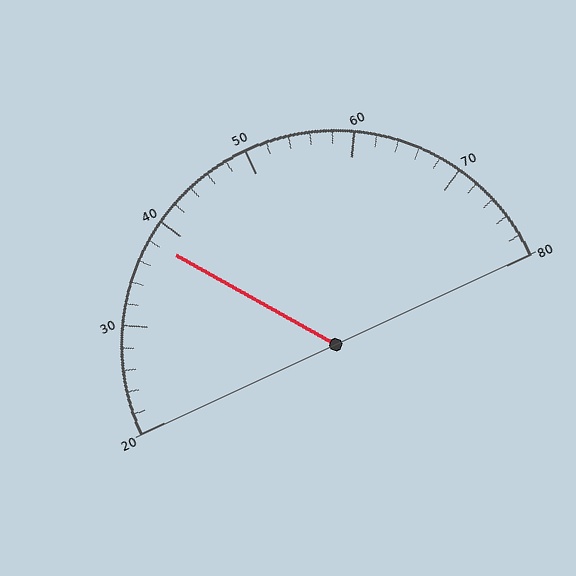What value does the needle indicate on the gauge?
The needle indicates approximately 38.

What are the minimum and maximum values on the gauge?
The gauge ranges from 20 to 80.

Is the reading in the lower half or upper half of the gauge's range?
The reading is in the lower half of the range (20 to 80).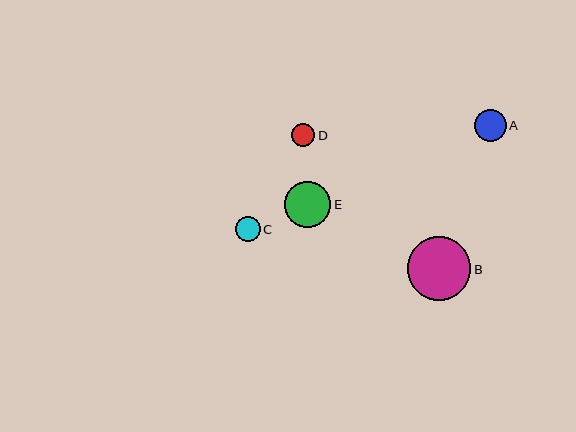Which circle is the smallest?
Circle D is the smallest with a size of approximately 23 pixels.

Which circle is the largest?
Circle B is the largest with a size of approximately 64 pixels.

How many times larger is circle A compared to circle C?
Circle A is approximately 1.3 times the size of circle C.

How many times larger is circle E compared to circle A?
Circle E is approximately 1.4 times the size of circle A.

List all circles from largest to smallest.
From largest to smallest: B, E, A, C, D.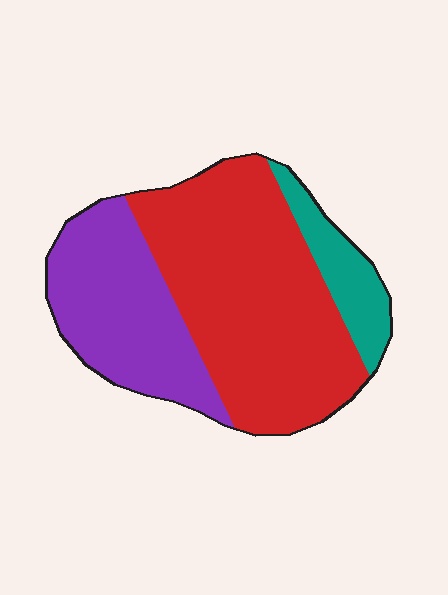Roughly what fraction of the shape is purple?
Purple takes up about one third (1/3) of the shape.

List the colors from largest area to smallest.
From largest to smallest: red, purple, teal.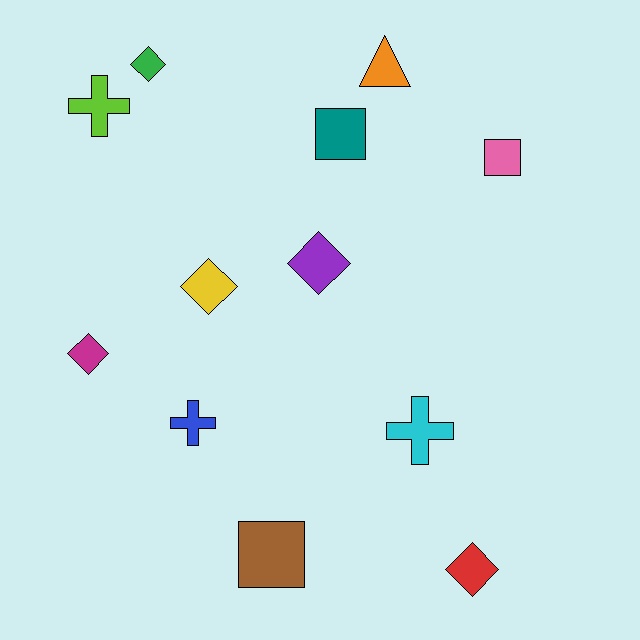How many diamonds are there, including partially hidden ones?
There are 5 diamonds.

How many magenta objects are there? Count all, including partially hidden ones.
There is 1 magenta object.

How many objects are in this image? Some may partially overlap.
There are 12 objects.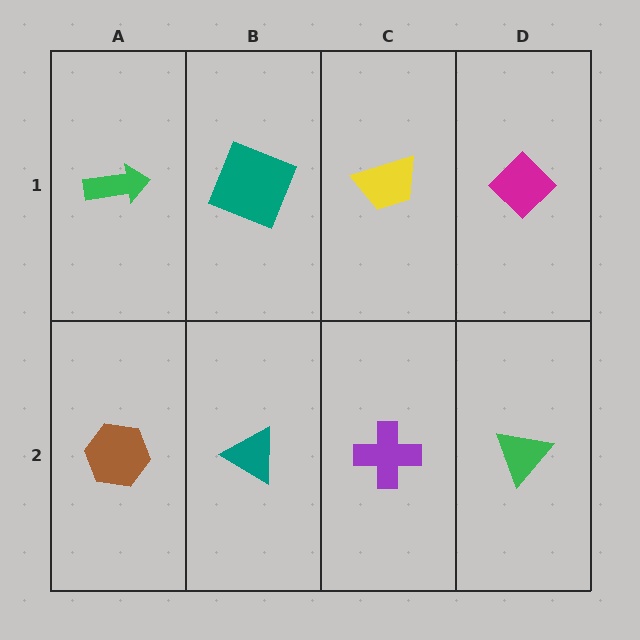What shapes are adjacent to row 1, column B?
A teal triangle (row 2, column B), a green arrow (row 1, column A), a yellow trapezoid (row 1, column C).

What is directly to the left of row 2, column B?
A brown hexagon.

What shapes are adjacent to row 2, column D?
A magenta diamond (row 1, column D), a purple cross (row 2, column C).